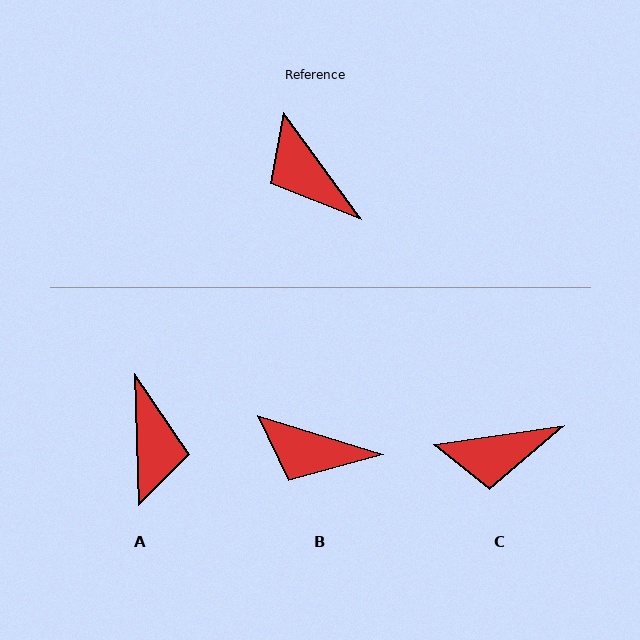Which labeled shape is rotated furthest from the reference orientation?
A, about 145 degrees away.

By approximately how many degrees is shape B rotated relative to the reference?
Approximately 37 degrees counter-clockwise.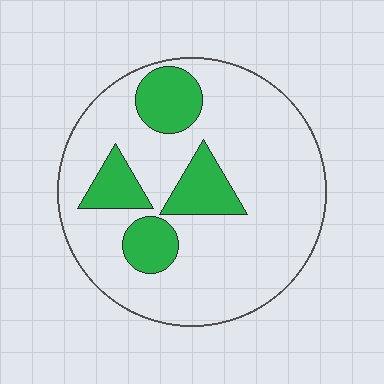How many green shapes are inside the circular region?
4.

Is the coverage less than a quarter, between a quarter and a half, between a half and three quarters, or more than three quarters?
Less than a quarter.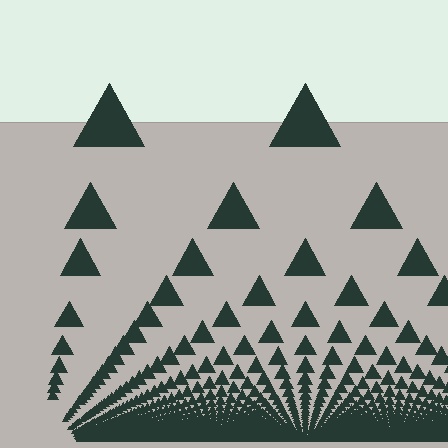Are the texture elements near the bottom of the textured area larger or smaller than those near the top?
Smaller. The gradient is inverted — elements near the bottom are smaller and denser.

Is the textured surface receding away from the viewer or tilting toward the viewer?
The surface appears to tilt toward the viewer. Texture elements get larger and sparser toward the top.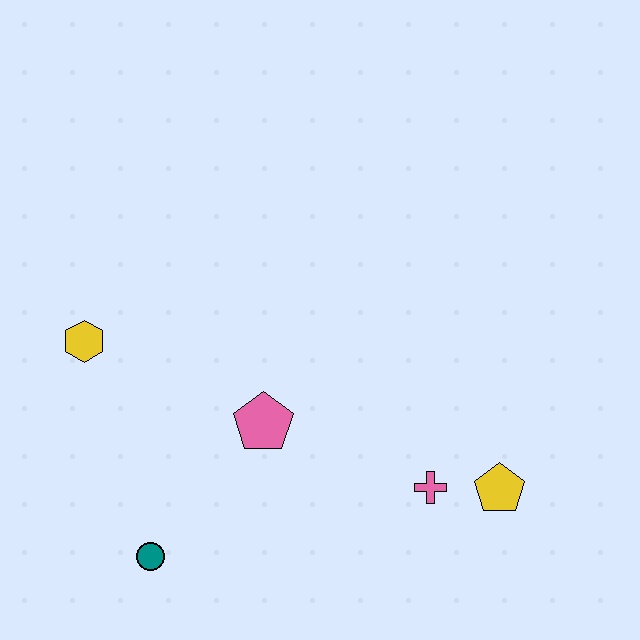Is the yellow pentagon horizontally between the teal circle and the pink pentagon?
No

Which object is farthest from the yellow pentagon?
The yellow hexagon is farthest from the yellow pentagon.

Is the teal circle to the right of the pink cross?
No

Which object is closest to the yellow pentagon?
The pink cross is closest to the yellow pentagon.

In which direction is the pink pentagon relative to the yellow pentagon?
The pink pentagon is to the left of the yellow pentagon.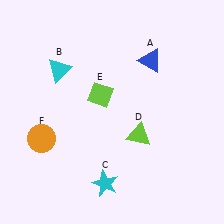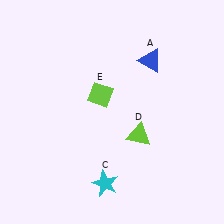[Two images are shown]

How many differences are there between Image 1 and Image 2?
There are 2 differences between the two images.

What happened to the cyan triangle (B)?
The cyan triangle (B) was removed in Image 2. It was in the top-left area of Image 1.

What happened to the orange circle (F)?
The orange circle (F) was removed in Image 2. It was in the bottom-left area of Image 1.